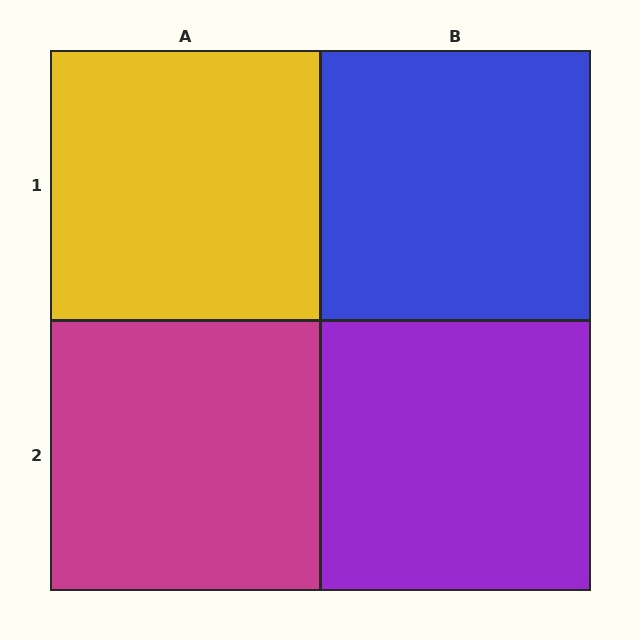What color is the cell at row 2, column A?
Magenta.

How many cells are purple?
1 cell is purple.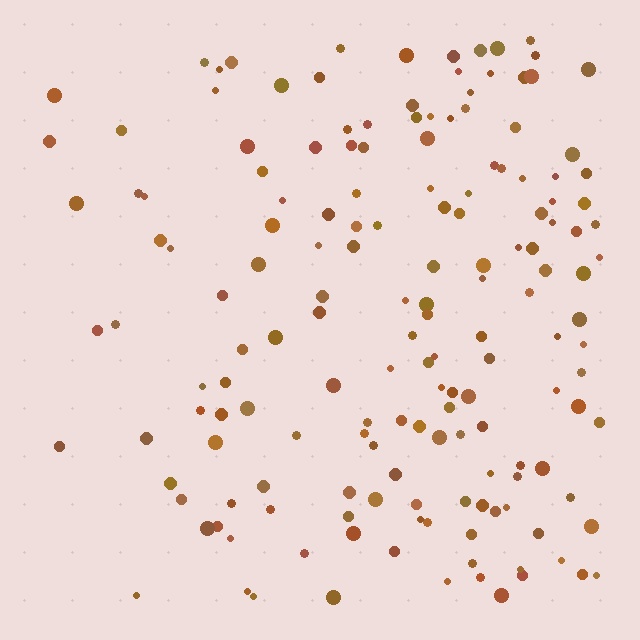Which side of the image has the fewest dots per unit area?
The left.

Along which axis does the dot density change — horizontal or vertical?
Horizontal.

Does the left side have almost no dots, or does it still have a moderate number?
Still a moderate number, just noticeably fewer than the right.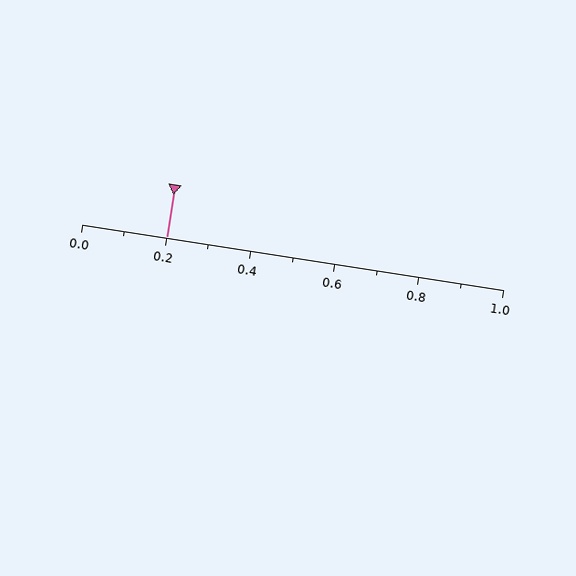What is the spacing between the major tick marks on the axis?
The major ticks are spaced 0.2 apart.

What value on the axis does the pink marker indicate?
The marker indicates approximately 0.2.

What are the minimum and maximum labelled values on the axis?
The axis runs from 0.0 to 1.0.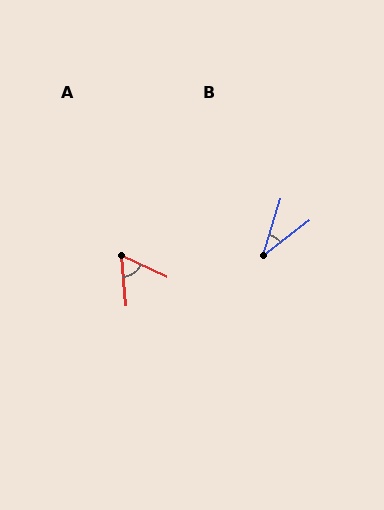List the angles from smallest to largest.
B (35°), A (60°).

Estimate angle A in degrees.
Approximately 60 degrees.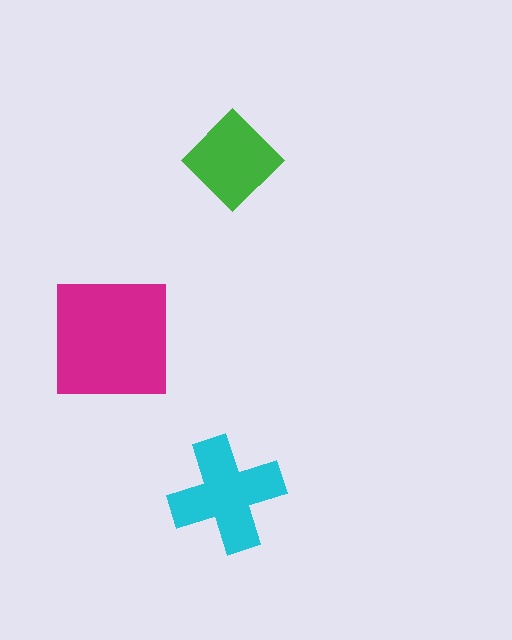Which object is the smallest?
The green diamond.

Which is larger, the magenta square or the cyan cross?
The magenta square.